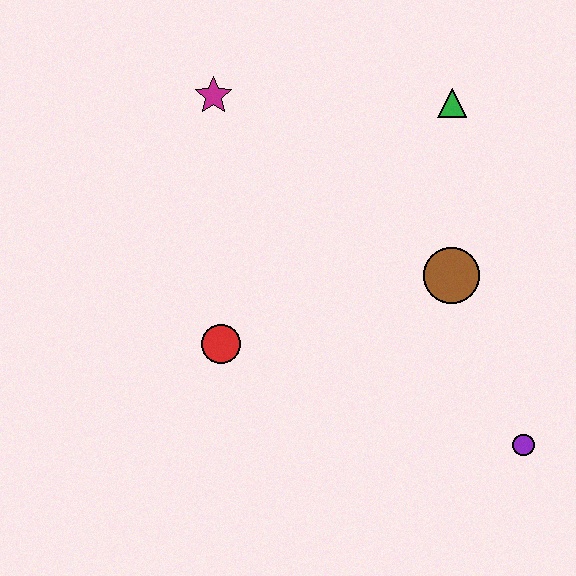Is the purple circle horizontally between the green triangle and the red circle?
No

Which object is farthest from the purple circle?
The magenta star is farthest from the purple circle.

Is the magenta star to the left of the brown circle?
Yes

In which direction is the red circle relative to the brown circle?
The red circle is to the left of the brown circle.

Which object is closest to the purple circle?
The brown circle is closest to the purple circle.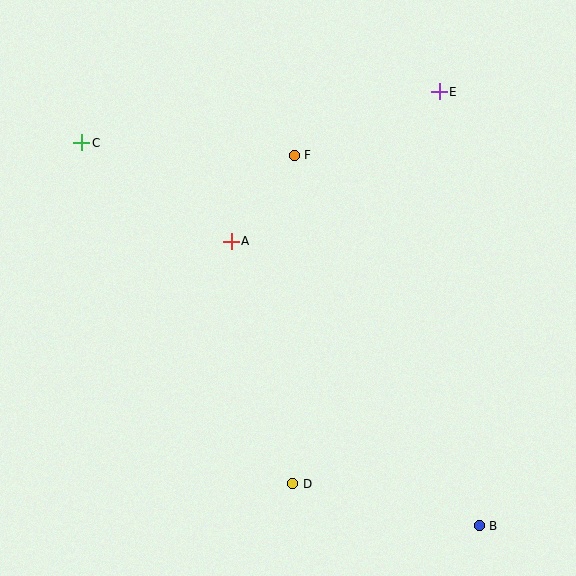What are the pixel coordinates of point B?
Point B is at (479, 526).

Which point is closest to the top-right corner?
Point E is closest to the top-right corner.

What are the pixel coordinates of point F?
Point F is at (294, 155).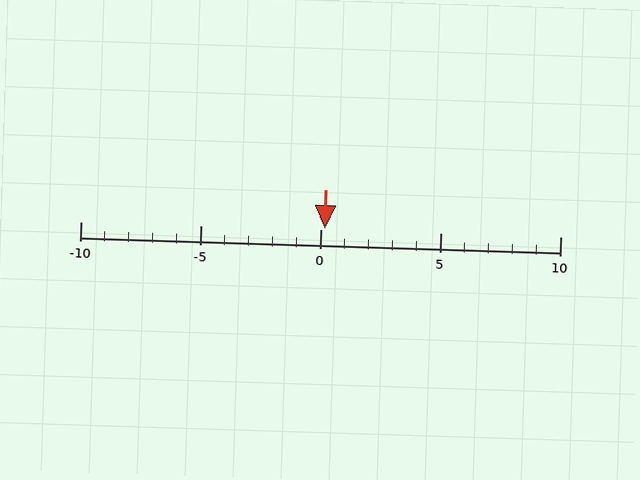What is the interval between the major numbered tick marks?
The major tick marks are spaced 5 units apart.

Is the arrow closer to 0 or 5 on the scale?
The arrow is closer to 0.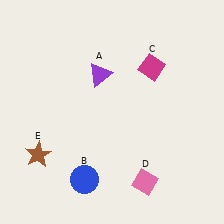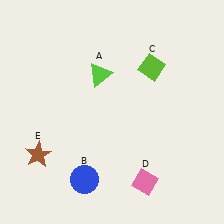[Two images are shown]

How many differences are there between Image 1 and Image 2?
There are 2 differences between the two images.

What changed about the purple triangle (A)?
In Image 1, A is purple. In Image 2, it changed to lime.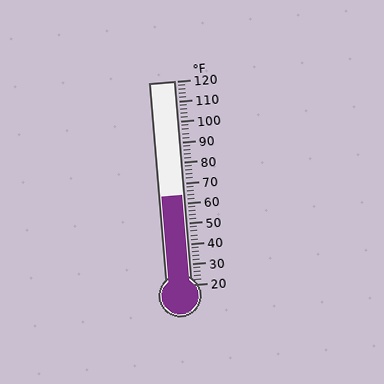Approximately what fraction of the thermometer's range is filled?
The thermometer is filled to approximately 45% of its range.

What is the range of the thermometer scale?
The thermometer scale ranges from 20°F to 120°F.